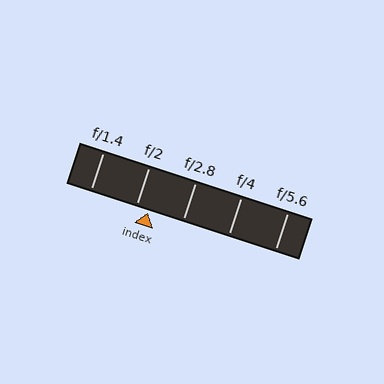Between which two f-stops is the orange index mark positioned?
The index mark is between f/2 and f/2.8.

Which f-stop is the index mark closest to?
The index mark is closest to f/2.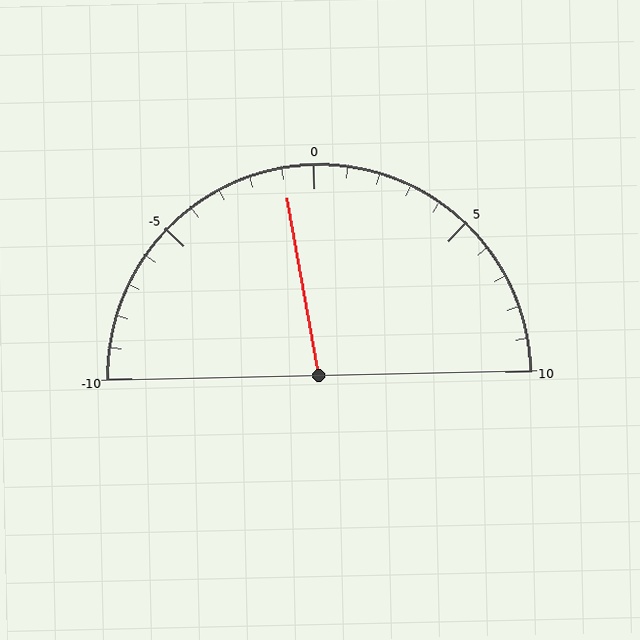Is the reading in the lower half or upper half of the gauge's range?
The reading is in the lower half of the range (-10 to 10).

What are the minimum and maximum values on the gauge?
The gauge ranges from -10 to 10.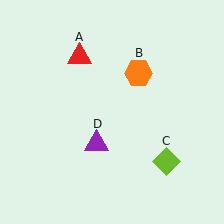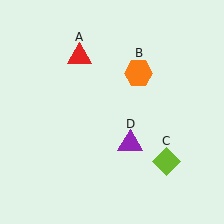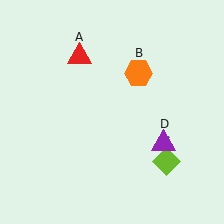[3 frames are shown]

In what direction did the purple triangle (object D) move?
The purple triangle (object D) moved right.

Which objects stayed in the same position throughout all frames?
Red triangle (object A) and orange hexagon (object B) and lime diamond (object C) remained stationary.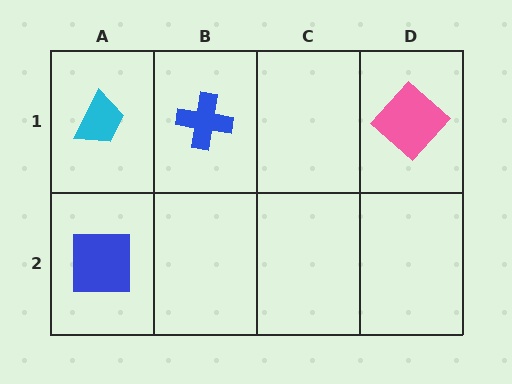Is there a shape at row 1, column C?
No, that cell is empty.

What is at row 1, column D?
A pink diamond.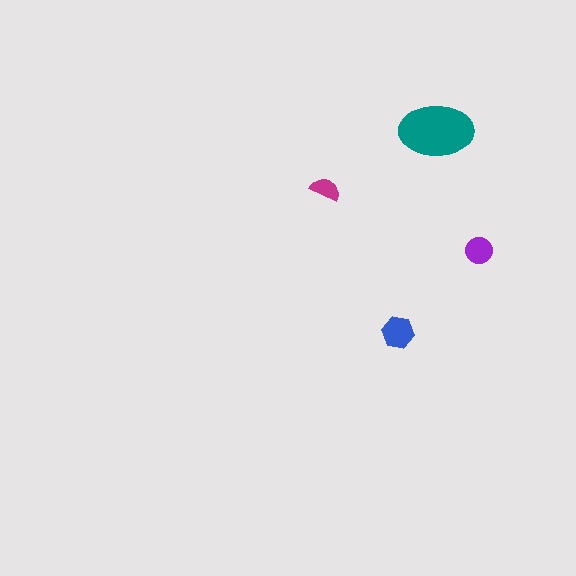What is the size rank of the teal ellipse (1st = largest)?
1st.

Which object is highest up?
The teal ellipse is topmost.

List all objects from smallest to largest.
The magenta semicircle, the purple circle, the blue hexagon, the teal ellipse.